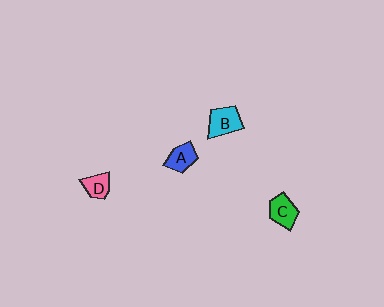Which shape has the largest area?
Shape B (cyan).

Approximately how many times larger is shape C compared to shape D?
Approximately 1.3 times.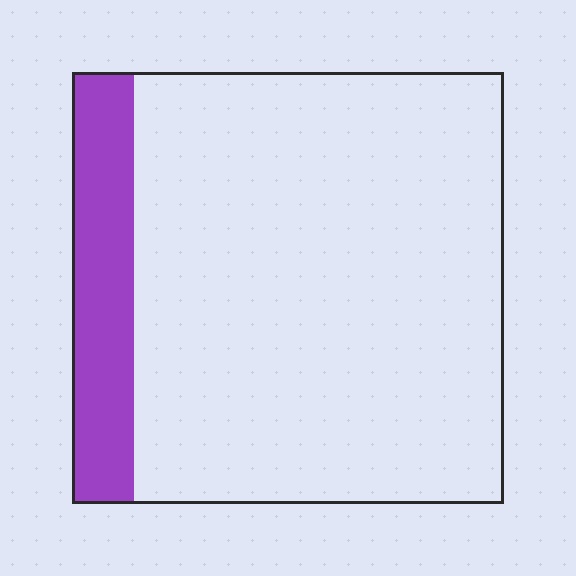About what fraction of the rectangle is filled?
About one eighth (1/8).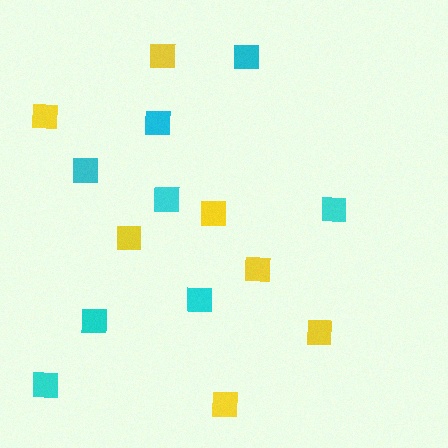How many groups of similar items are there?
There are 2 groups: one group of cyan squares (8) and one group of yellow squares (7).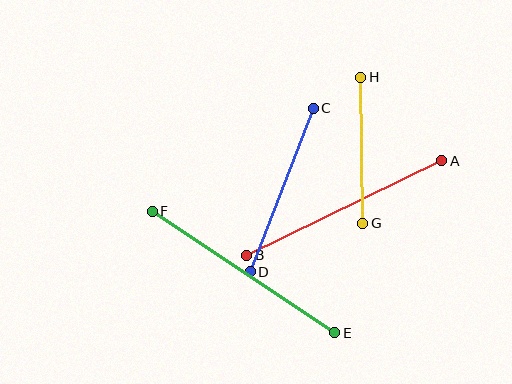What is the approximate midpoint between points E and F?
The midpoint is at approximately (244, 272) pixels.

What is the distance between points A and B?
The distance is approximately 217 pixels.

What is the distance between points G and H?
The distance is approximately 146 pixels.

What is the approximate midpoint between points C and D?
The midpoint is at approximately (282, 190) pixels.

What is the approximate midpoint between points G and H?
The midpoint is at approximately (362, 150) pixels.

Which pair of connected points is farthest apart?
Points E and F are farthest apart.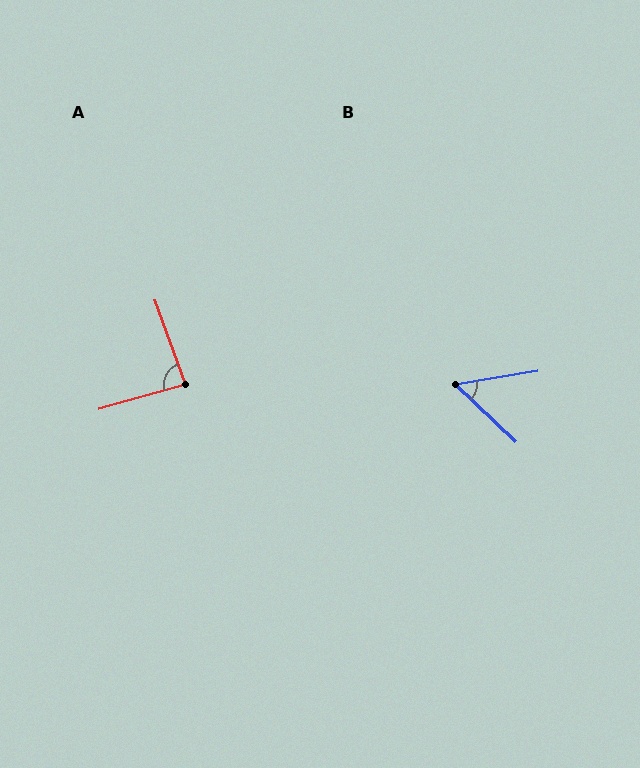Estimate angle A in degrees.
Approximately 86 degrees.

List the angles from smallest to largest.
B (53°), A (86°).